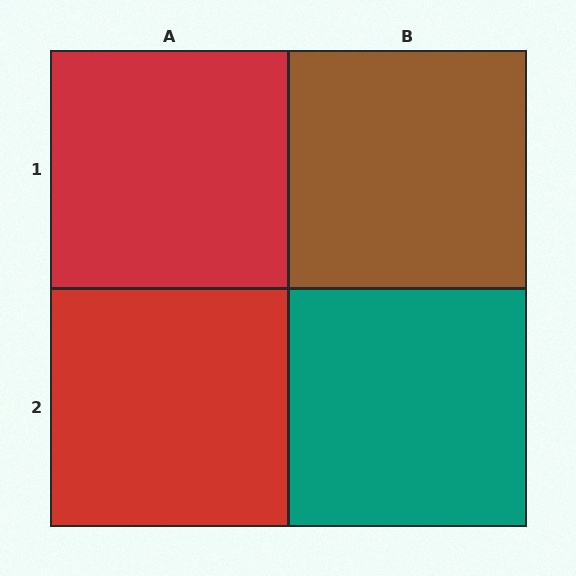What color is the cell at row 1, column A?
Red.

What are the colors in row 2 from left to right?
Red, teal.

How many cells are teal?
1 cell is teal.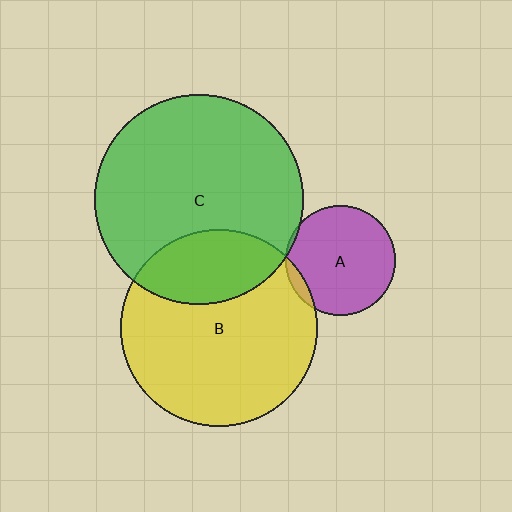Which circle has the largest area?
Circle C (green).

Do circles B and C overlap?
Yes.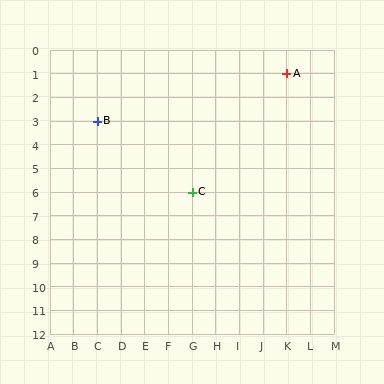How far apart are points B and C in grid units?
Points B and C are 4 columns and 3 rows apart (about 5.0 grid units diagonally).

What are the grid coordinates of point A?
Point A is at grid coordinates (K, 1).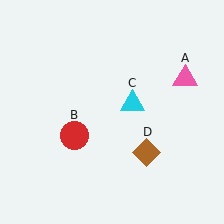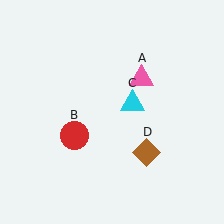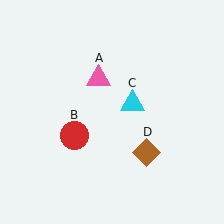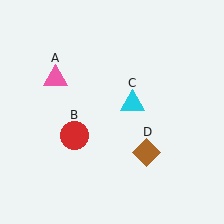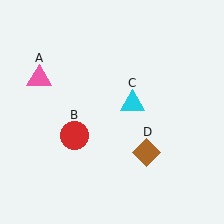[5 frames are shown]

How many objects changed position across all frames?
1 object changed position: pink triangle (object A).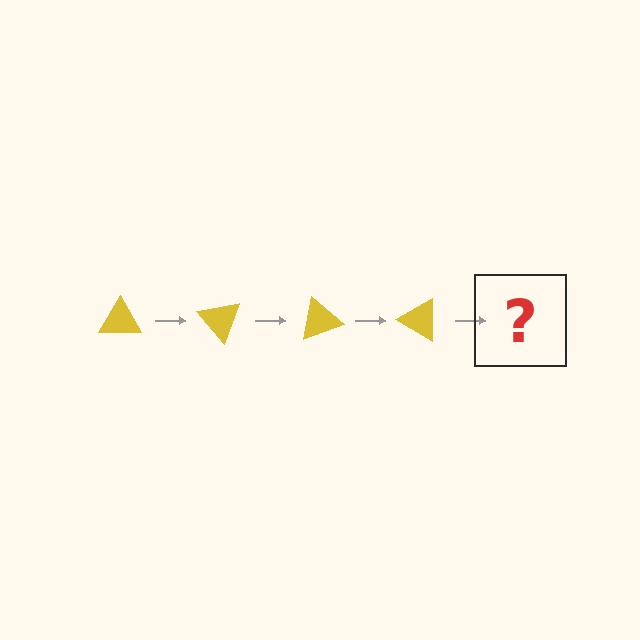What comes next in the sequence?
The next element should be a yellow triangle rotated 200 degrees.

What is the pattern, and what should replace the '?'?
The pattern is that the triangle rotates 50 degrees each step. The '?' should be a yellow triangle rotated 200 degrees.